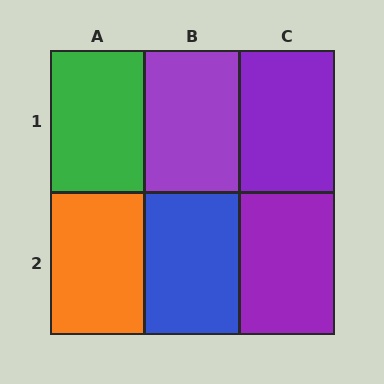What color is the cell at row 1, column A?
Green.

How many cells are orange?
1 cell is orange.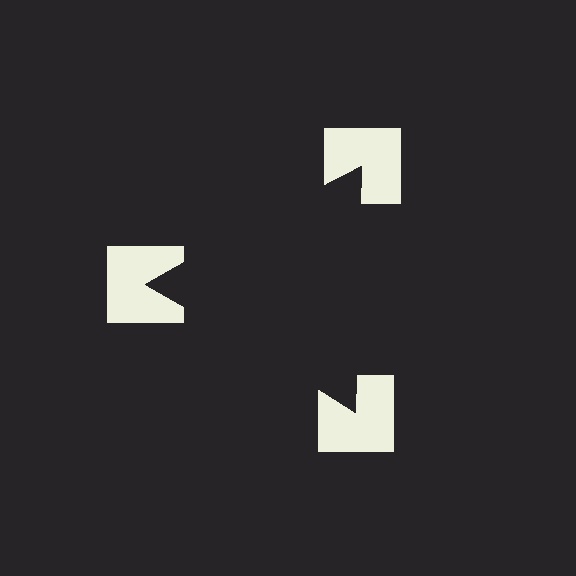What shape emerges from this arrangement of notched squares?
An illusory triangle — its edges are inferred from the aligned wedge cuts in the notched squares, not physically drawn.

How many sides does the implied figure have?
3 sides.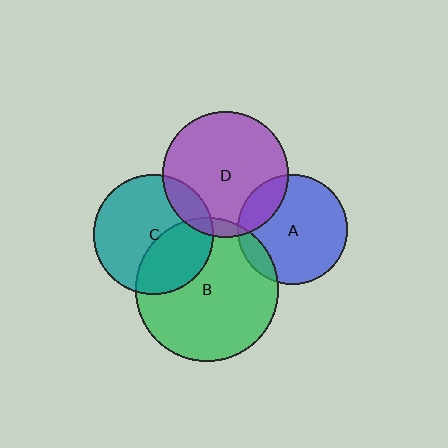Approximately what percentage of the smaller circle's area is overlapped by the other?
Approximately 10%.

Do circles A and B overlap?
Yes.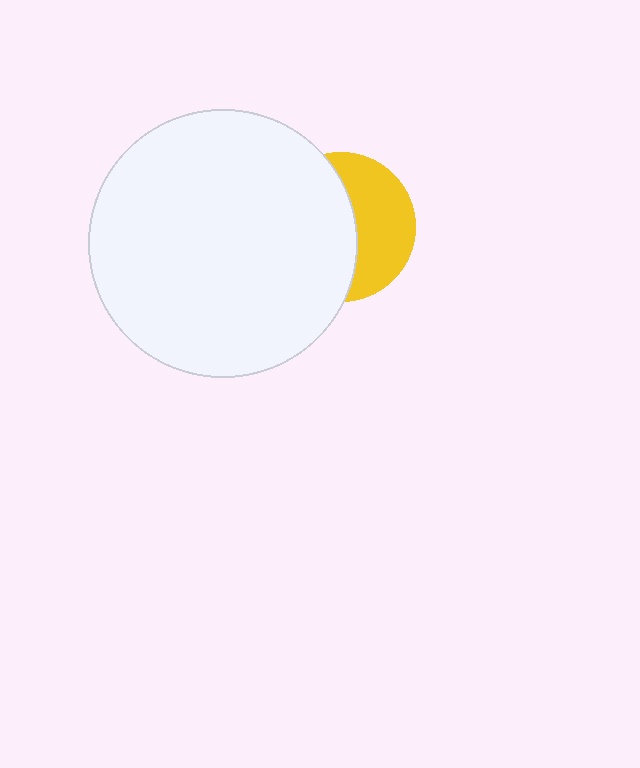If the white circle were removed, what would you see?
You would see the complete yellow circle.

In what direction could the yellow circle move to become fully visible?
The yellow circle could move right. That would shift it out from behind the white circle entirely.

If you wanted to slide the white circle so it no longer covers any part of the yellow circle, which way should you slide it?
Slide it left — that is the most direct way to separate the two shapes.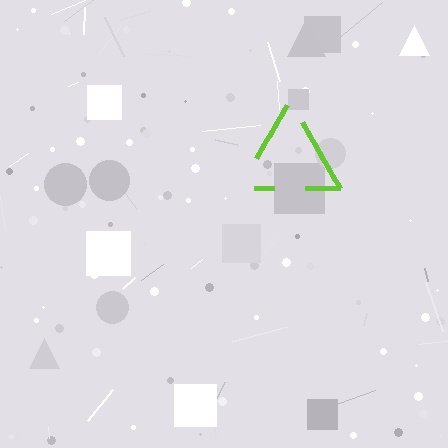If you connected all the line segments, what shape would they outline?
They would outline a triangle.